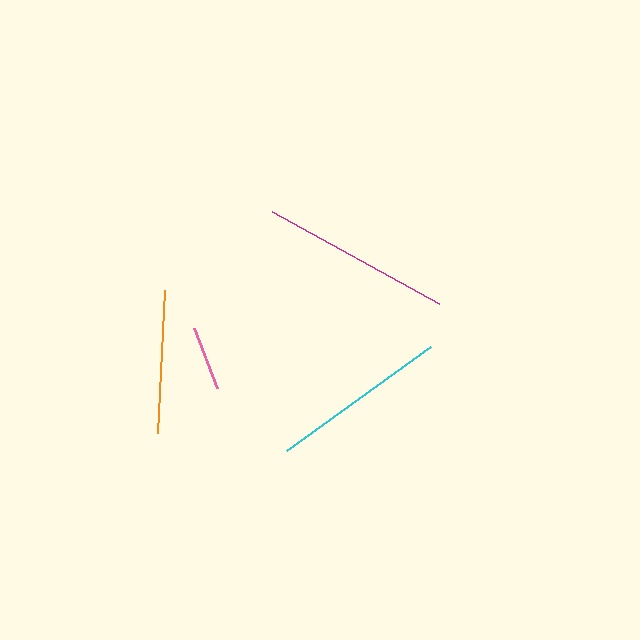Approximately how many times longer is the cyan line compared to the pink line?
The cyan line is approximately 2.7 times the length of the pink line.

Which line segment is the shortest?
The pink line is the shortest at approximately 65 pixels.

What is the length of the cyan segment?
The cyan segment is approximately 178 pixels long.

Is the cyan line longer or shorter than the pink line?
The cyan line is longer than the pink line.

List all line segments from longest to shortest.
From longest to shortest: magenta, cyan, orange, pink.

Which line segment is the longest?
The magenta line is the longest at approximately 190 pixels.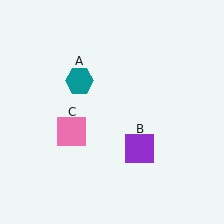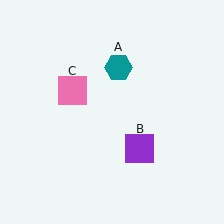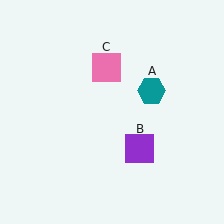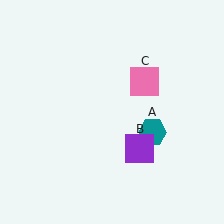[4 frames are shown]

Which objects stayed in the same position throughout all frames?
Purple square (object B) remained stationary.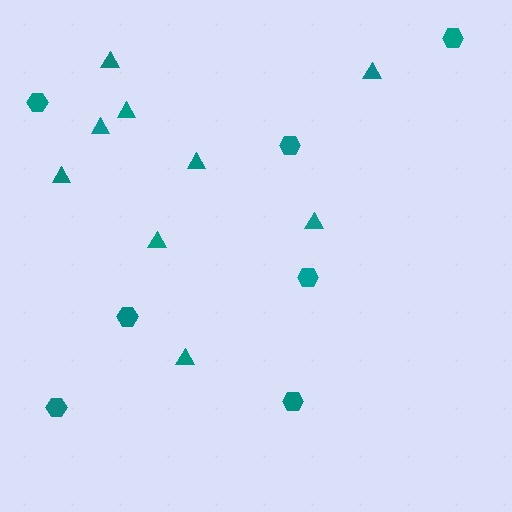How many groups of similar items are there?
There are 2 groups: one group of hexagons (7) and one group of triangles (9).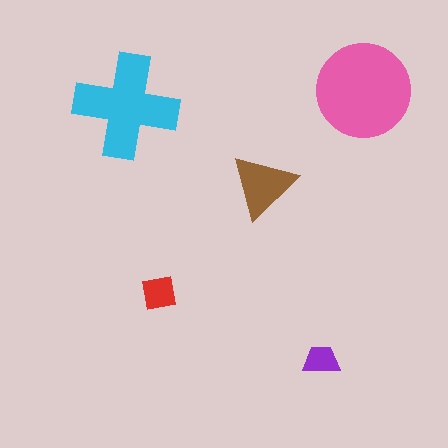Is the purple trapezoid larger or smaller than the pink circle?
Smaller.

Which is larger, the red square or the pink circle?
The pink circle.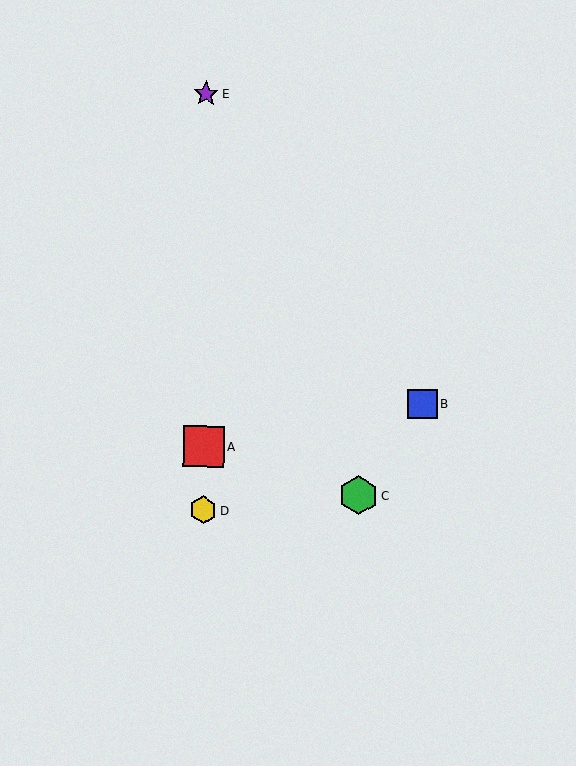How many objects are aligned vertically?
3 objects (A, D, E) are aligned vertically.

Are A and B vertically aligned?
No, A is at x≈204 and B is at x≈422.